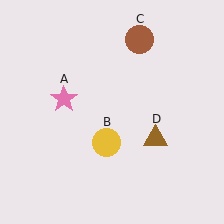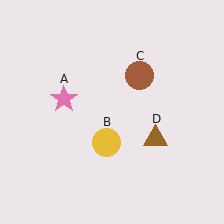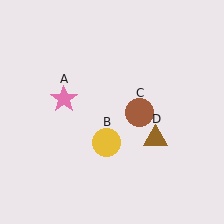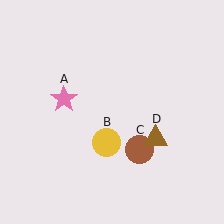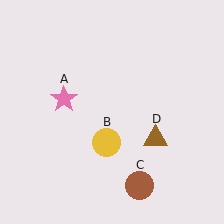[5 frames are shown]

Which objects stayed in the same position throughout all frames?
Pink star (object A) and yellow circle (object B) and brown triangle (object D) remained stationary.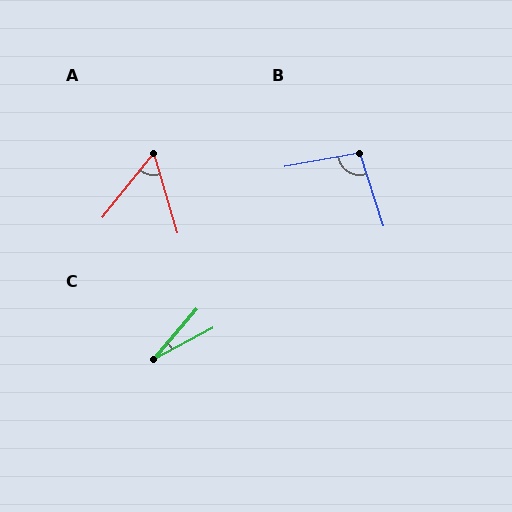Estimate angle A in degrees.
Approximately 55 degrees.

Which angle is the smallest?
C, at approximately 21 degrees.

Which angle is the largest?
B, at approximately 98 degrees.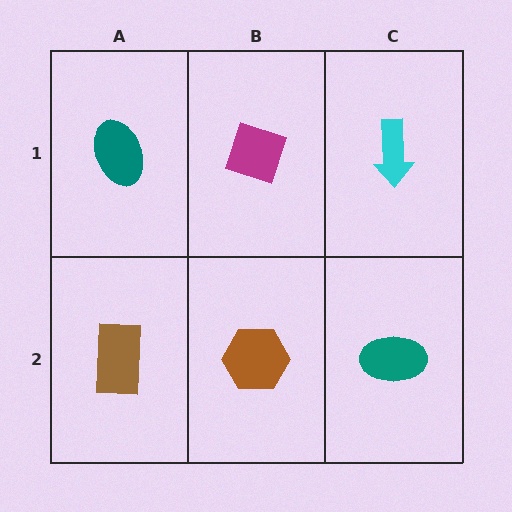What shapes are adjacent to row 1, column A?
A brown rectangle (row 2, column A), a magenta diamond (row 1, column B).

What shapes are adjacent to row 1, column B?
A brown hexagon (row 2, column B), a teal ellipse (row 1, column A), a cyan arrow (row 1, column C).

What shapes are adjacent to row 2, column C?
A cyan arrow (row 1, column C), a brown hexagon (row 2, column B).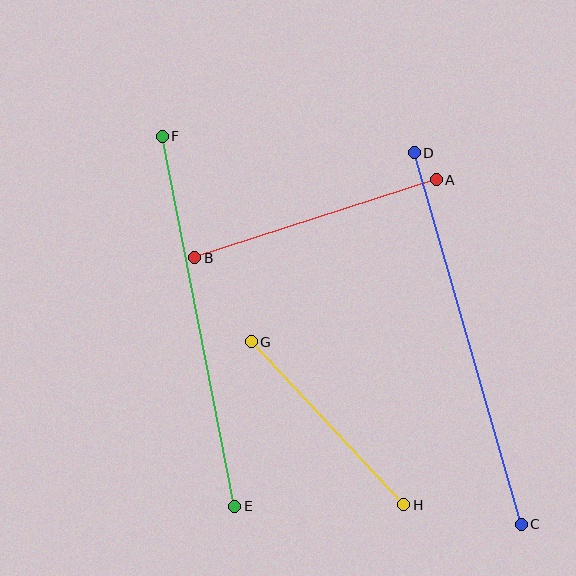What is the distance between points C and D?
The distance is approximately 386 pixels.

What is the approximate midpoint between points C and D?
The midpoint is at approximately (468, 339) pixels.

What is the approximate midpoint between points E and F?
The midpoint is at approximately (198, 321) pixels.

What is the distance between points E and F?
The distance is approximately 377 pixels.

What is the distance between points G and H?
The distance is approximately 223 pixels.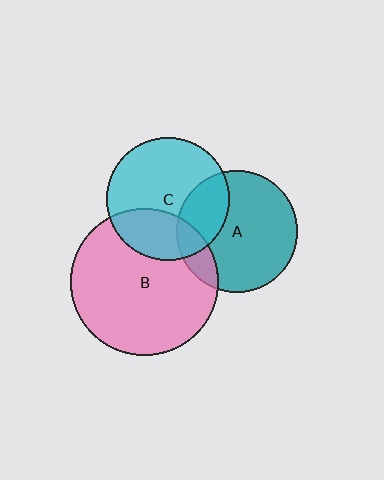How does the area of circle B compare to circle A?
Approximately 1.5 times.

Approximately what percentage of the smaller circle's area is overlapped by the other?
Approximately 30%.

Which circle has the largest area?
Circle B (pink).